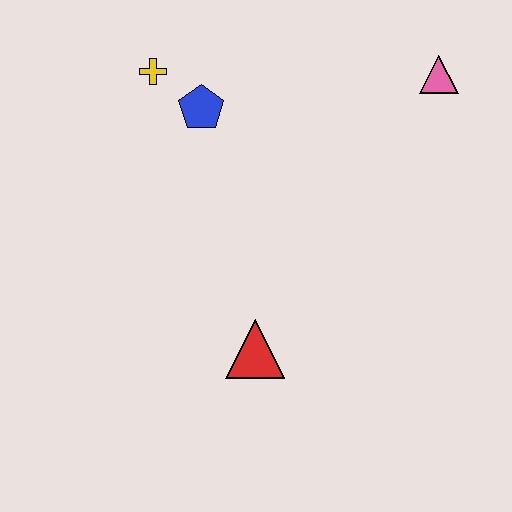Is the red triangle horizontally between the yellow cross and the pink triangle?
Yes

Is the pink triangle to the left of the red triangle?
No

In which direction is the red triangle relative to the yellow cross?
The red triangle is below the yellow cross.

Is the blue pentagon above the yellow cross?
No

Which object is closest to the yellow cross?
The blue pentagon is closest to the yellow cross.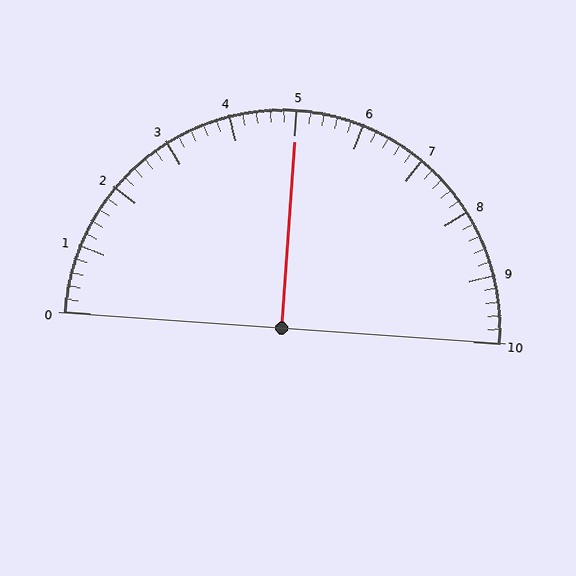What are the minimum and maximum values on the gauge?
The gauge ranges from 0 to 10.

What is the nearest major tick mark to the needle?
The nearest major tick mark is 5.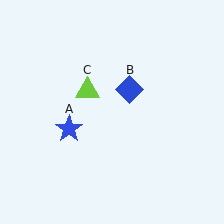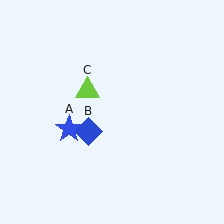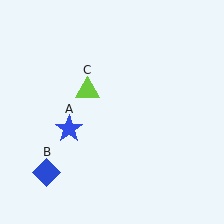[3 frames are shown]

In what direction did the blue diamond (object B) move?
The blue diamond (object B) moved down and to the left.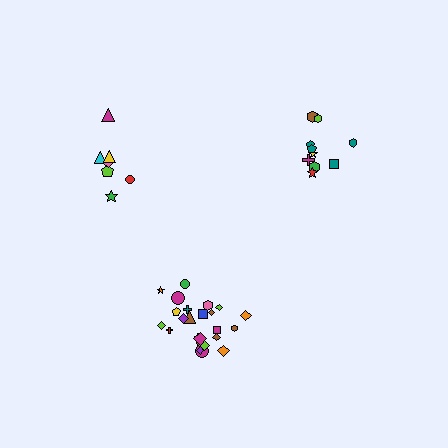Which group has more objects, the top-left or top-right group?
The top-right group.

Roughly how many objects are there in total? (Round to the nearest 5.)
Roughly 40 objects in total.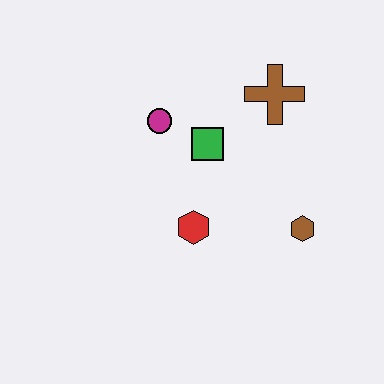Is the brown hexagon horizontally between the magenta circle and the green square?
No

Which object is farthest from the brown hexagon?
The magenta circle is farthest from the brown hexagon.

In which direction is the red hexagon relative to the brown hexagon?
The red hexagon is to the left of the brown hexagon.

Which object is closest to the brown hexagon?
The red hexagon is closest to the brown hexagon.